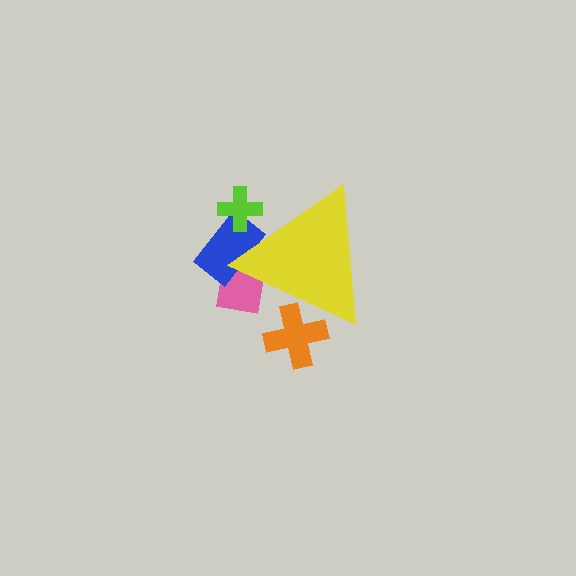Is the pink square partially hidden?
Yes, the pink square is partially hidden behind the yellow triangle.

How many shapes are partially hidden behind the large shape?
4 shapes are partially hidden.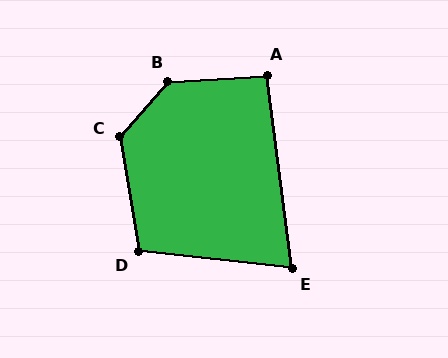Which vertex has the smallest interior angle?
E, at approximately 76 degrees.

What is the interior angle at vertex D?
Approximately 105 degrees (obtuse).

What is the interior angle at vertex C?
Approximately 130 degrees (obtuse).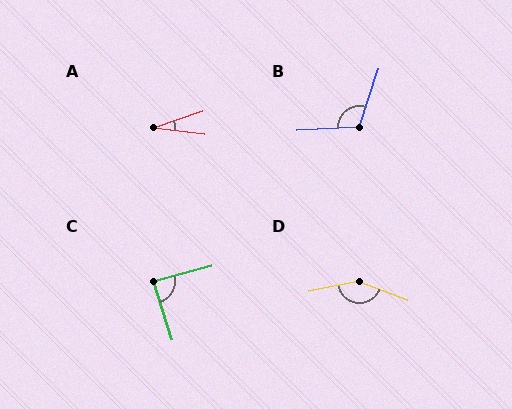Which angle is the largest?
D, at approximately 148 degrees.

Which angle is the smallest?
A, at approximately 26 degrees.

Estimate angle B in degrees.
Approximately 111 degrees.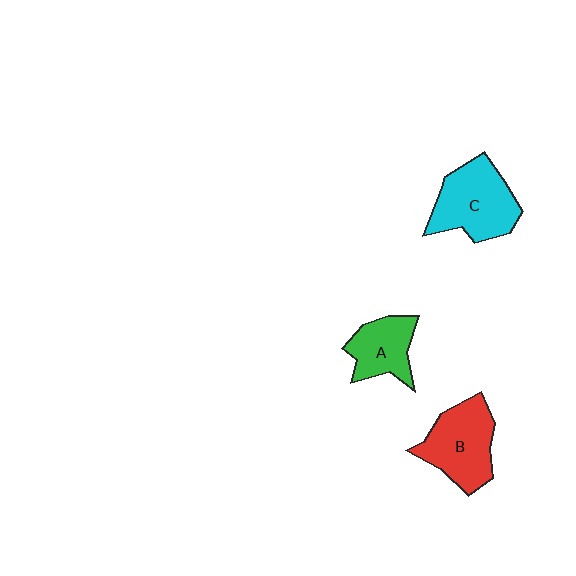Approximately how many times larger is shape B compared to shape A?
Approximately 1.4 times.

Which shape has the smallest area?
Shape A (green).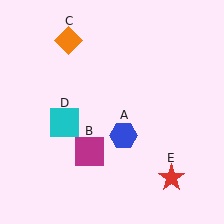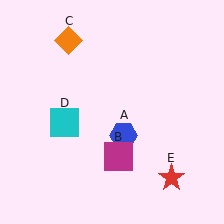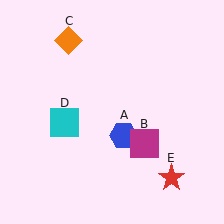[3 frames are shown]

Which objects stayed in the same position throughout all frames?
Blue hexagon (object A) and orange diamond (object C) and cyan square (object D) and red star (object E) remained stationary.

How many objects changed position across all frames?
1 object changed position: magenta square (object B).